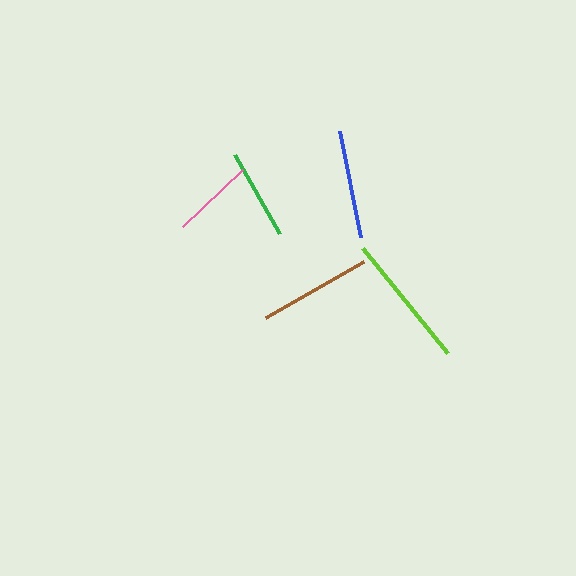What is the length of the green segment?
The green segment is approximately 92 pixels long.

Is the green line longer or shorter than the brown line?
The brown line is longer than the green line.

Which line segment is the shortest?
The pink line is the shortest at approximately 83 pixels.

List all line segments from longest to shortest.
From longest to shortest: lime, brown, blue, green, pink.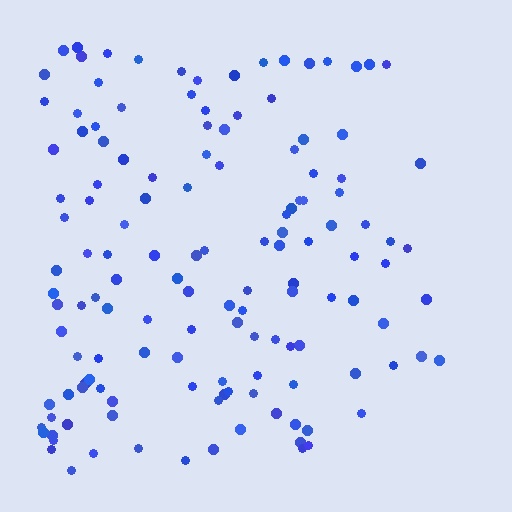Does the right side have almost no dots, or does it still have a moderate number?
Still a moderate number, just noticeably fewer than the left.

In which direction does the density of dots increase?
From right to left, with the left side densest.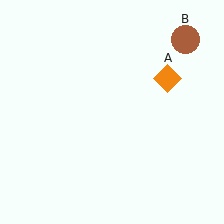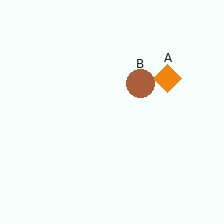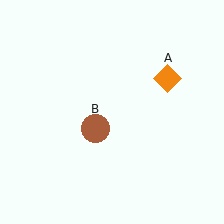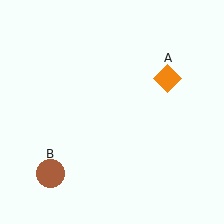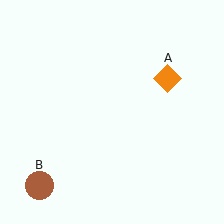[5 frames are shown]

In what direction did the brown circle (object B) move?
The brown circle (object B) moved down and to the left.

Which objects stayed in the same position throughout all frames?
Orange diamond (object A) remained stationary.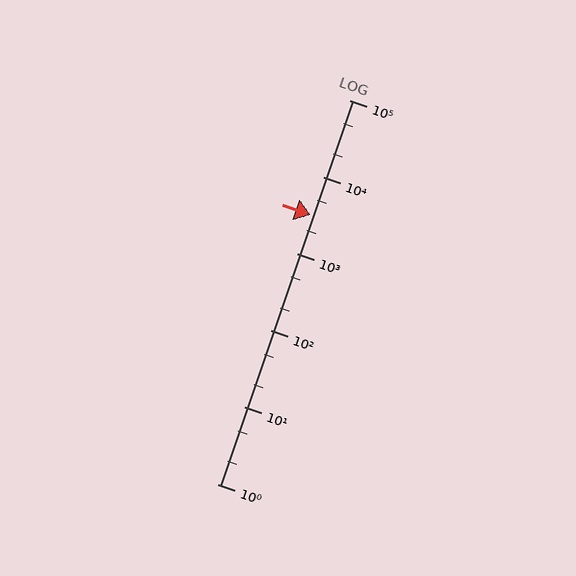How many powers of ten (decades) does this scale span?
The scale spans 5 decades, from 1 to 100000.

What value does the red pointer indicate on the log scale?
The pointer indicates approximately 3200.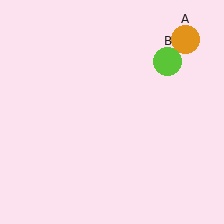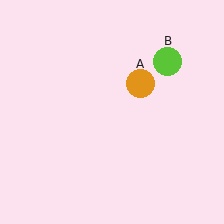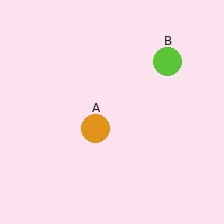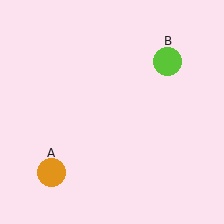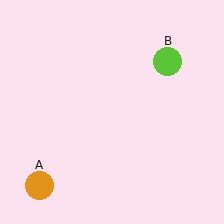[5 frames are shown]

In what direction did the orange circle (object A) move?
The orange circle (object A) moved down and to the left.